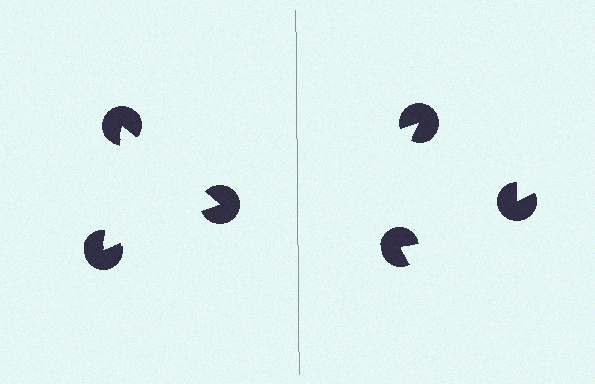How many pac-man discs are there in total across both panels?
6 — 3 on each side.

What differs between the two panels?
The pac-man discs are positioned identically on both sides; only the wedge orientations differ. On the left they align to a triangle; on the right they are misaligned.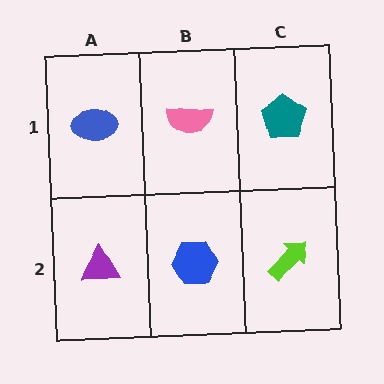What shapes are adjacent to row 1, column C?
A lime arrow (row 2, column C), a pink semicircle (row 1, column B).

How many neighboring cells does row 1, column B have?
3.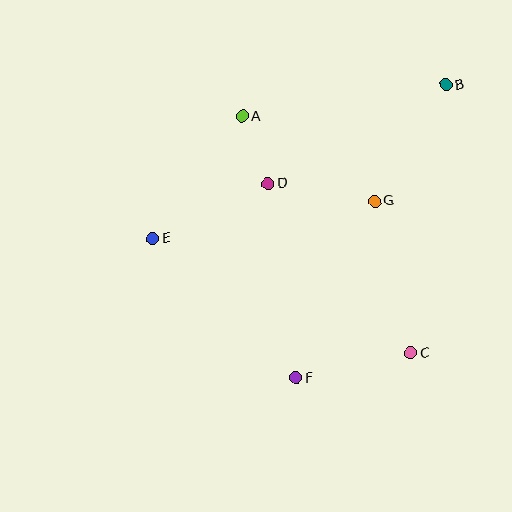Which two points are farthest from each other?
Points B and E are farthest from each other.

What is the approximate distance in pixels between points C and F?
The distance between C and F is approximately 118 pixels.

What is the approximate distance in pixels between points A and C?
The distance between A and C is approximately 290 pixels.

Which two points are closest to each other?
Points A and D are closest to each other.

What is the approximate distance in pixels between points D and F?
The distance between D and F is approximately 196 pixels.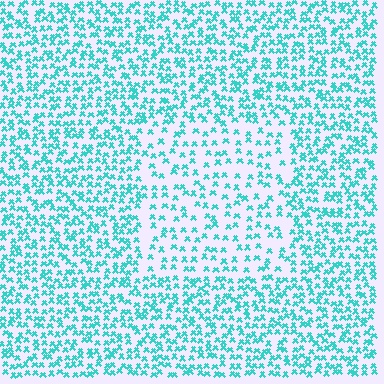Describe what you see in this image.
The image contains small cyan elements arranged at two different densities. A rectangle-shaped region is visible where the elements are less densely packed than the surrounding area.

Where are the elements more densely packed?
The elements are more densely packed outside the rectangle boundary.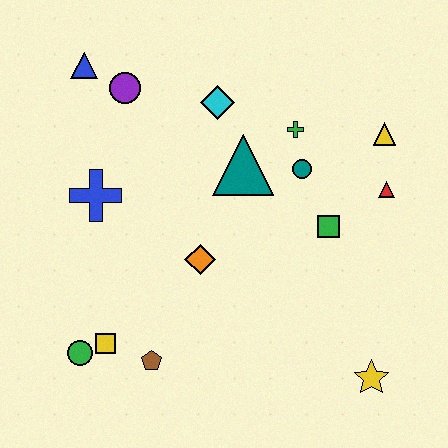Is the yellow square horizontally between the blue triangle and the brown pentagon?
Yes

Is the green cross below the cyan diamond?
Yes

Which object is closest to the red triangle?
The yellow triangle is closest to the red triangle.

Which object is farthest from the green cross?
The green circle is farthest from the green cross.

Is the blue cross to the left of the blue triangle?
No